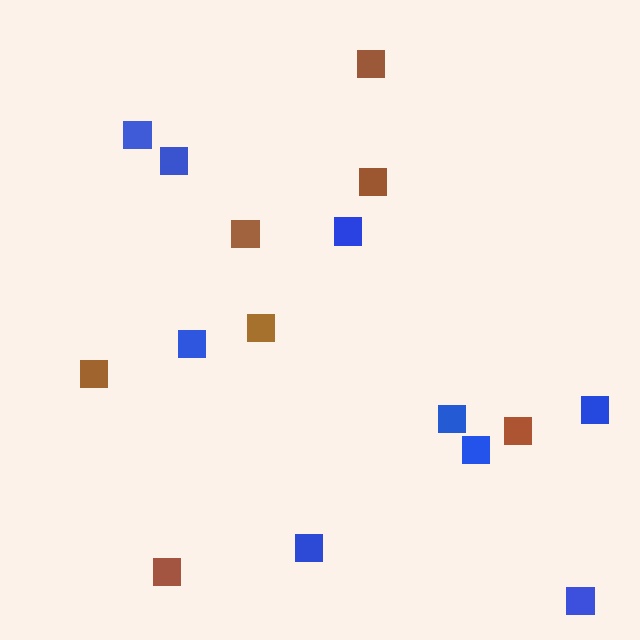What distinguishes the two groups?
There are 2 groups: one group of blue squares (9) and one group of brown squares (7).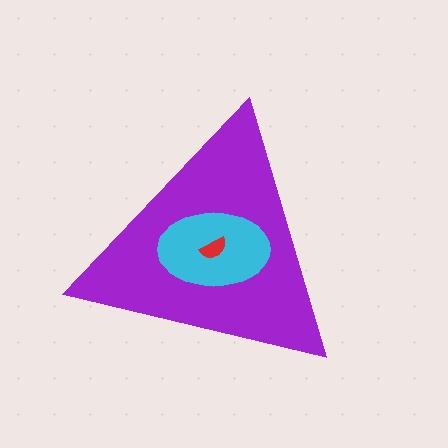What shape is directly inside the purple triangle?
The cyan ellipse.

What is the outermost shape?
The purple triangle.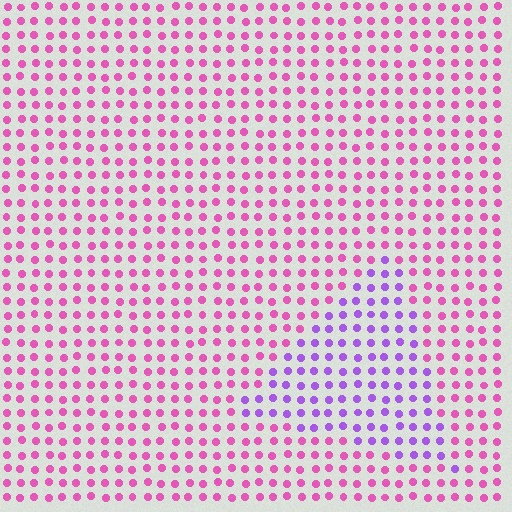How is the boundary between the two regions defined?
The boundary is defined purely by a slight shift in hue (about 45 degrees). Spacing, size, and orientation are identical on both sides.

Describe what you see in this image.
The image is filled with small pink elements in a uniform arrangement. A triangle-shaped region is visible where the elements are tinted to a slightly different hue, forming a subtle color boundary.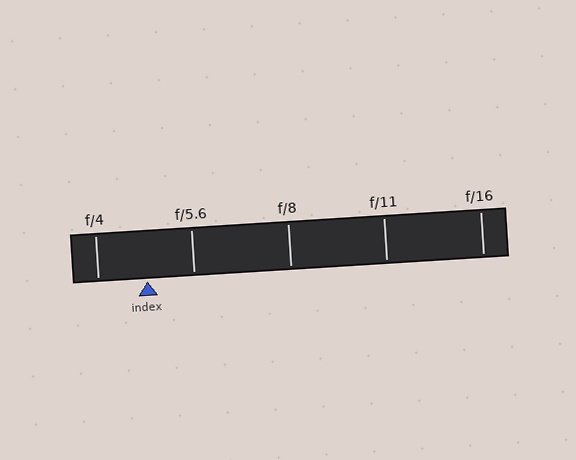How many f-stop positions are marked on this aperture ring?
There are 5 f-stop positions marked.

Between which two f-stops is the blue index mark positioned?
The index mark is between f/4 and f/5.6.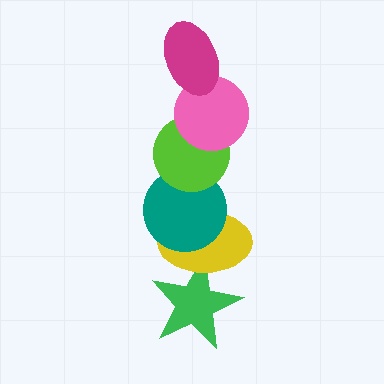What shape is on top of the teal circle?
The lime circle is on top of the teal circle.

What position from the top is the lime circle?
The lime circle is 3rd from the top.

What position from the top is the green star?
The green star is 6th from the top.